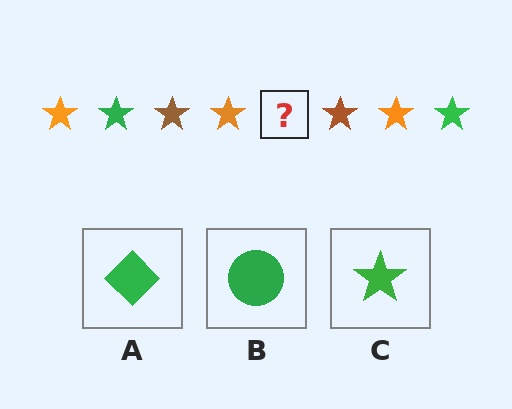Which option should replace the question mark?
Option C.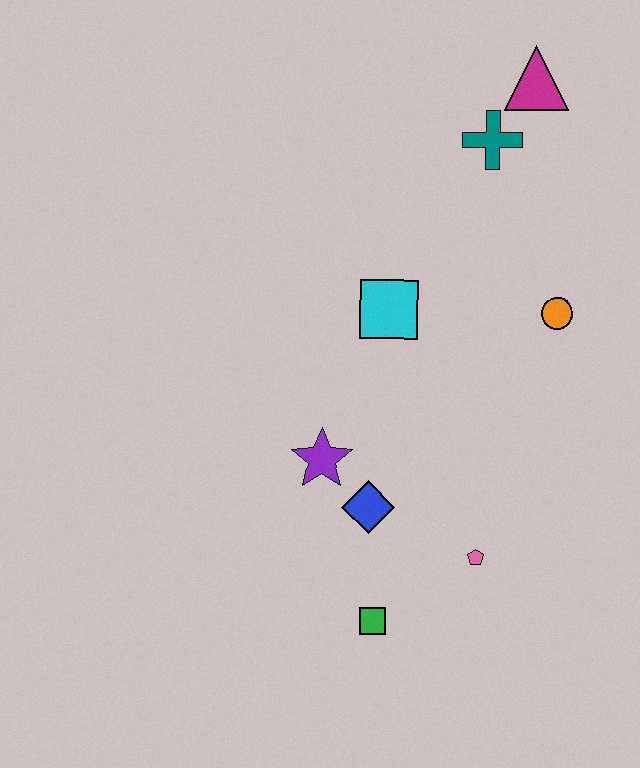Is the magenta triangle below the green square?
No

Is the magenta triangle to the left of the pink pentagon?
No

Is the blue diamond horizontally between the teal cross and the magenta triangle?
No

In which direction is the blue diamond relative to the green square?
The blue diamond is above the green square.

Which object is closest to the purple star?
The blue diamond is closest to the purple star.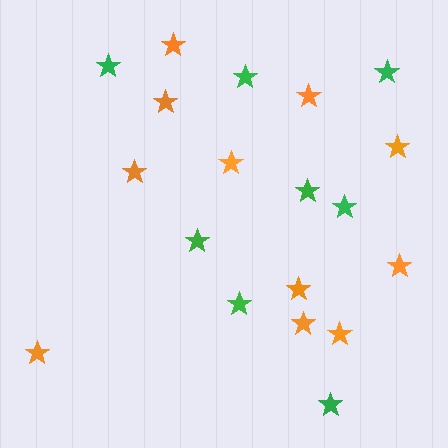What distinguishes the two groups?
There are 2 groups: one group of green stars (8) and one group of orange stars (11).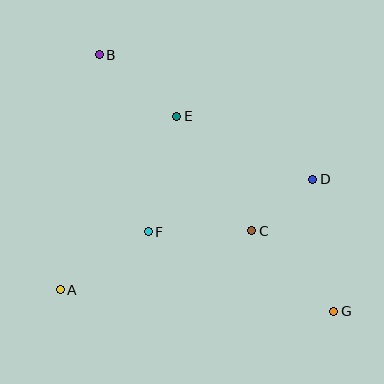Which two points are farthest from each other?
Points B and G are farthest from each other.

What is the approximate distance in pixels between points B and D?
The distance between B and D is approximately 247 pixels.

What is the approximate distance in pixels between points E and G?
The distance between E and G is approximately 250 pixels.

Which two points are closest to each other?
Points C and D are closest to each other.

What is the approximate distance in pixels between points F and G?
The distance between F and G is approximately 202 pixels.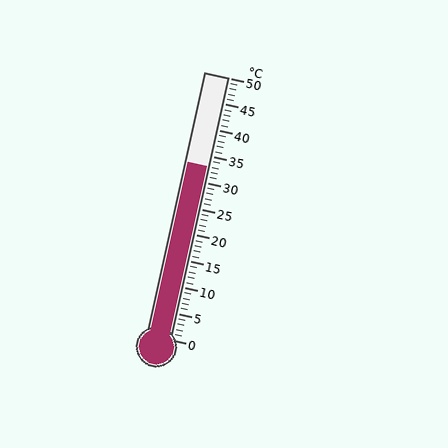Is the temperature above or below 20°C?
The temperature is above 20°C.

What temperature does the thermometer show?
The thermometer shows approximately 33°C.